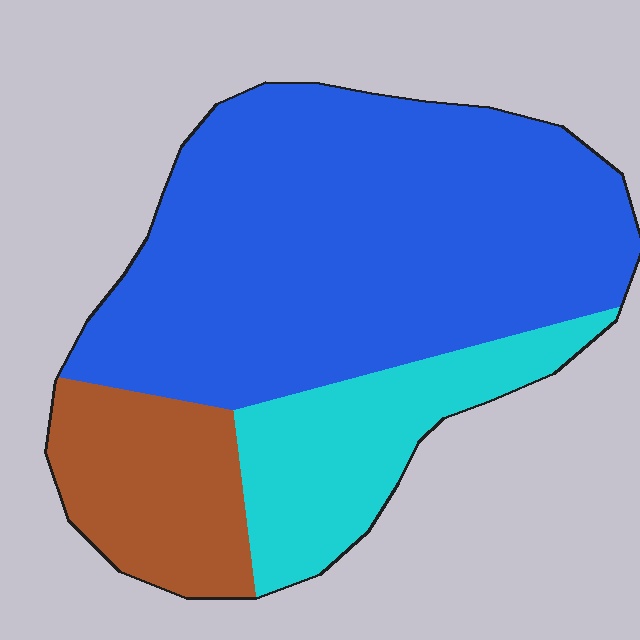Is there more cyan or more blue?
Blue.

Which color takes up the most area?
Blue, at roughly 65%.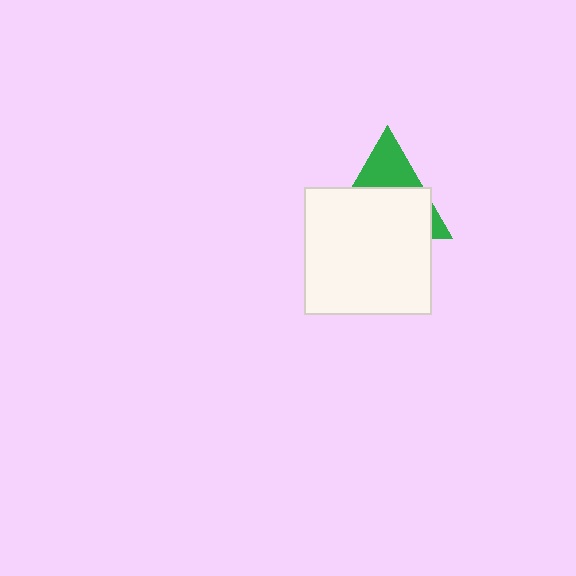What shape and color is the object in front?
The object in front is a white square.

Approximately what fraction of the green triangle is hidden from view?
Roughly 64% of the green triangle is hidden behind the white square.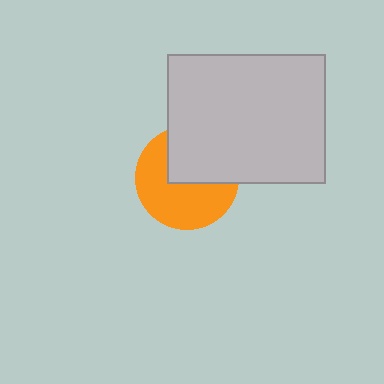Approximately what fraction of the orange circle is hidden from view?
Roughly 41% of the orange circle is hidden behind the light gray rectangle.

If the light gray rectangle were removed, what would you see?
You would see the complete orange circle.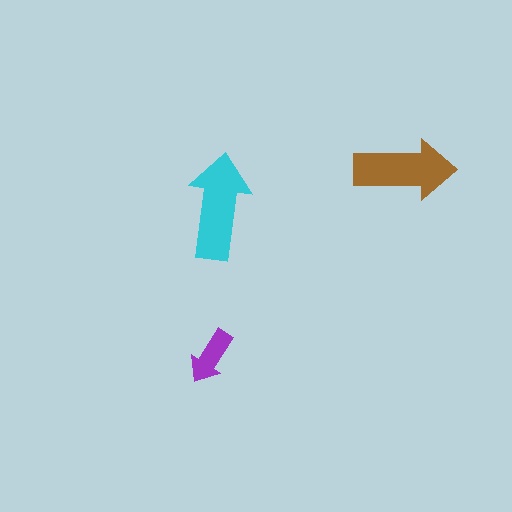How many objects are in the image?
There are 3 objects in the image.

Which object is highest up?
The brown arrow is topmost.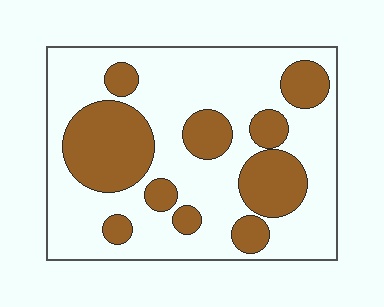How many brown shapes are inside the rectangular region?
10.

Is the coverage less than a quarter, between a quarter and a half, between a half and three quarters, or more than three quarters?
Between a quarter and a half.